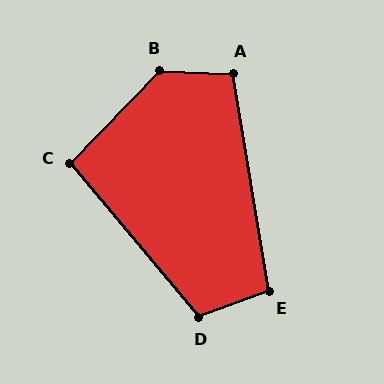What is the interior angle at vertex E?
Approximately 101 degrees (obtuse).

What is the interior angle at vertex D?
Approximately 110 degrees (obtuse).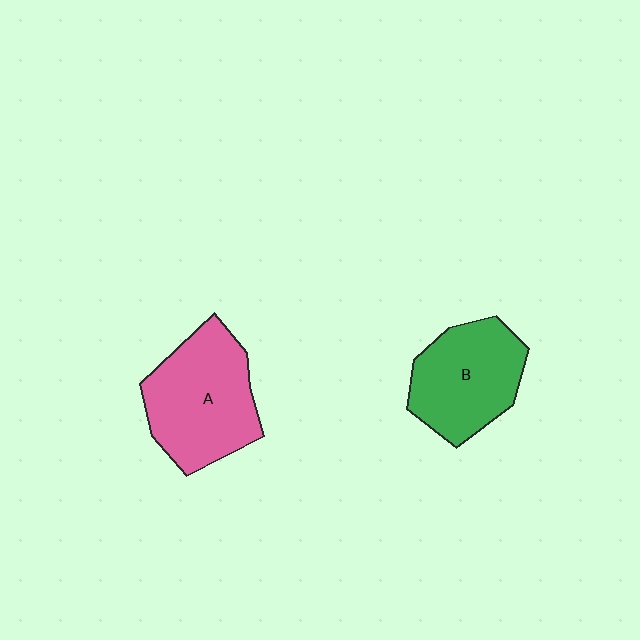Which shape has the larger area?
Shape A (pink).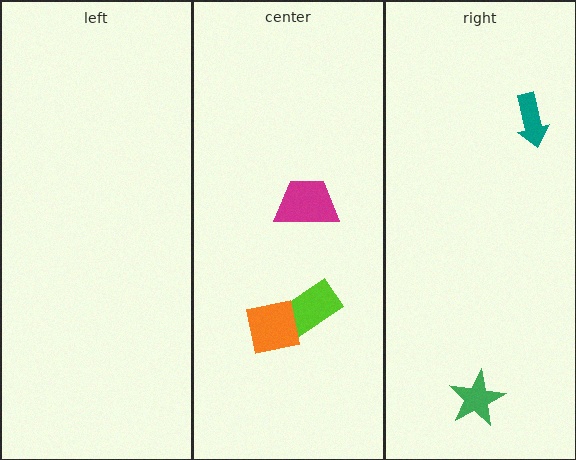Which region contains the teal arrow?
The right region.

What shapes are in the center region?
The magenta trapezoid, the lime rectangle, the orange square.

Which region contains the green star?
The right region.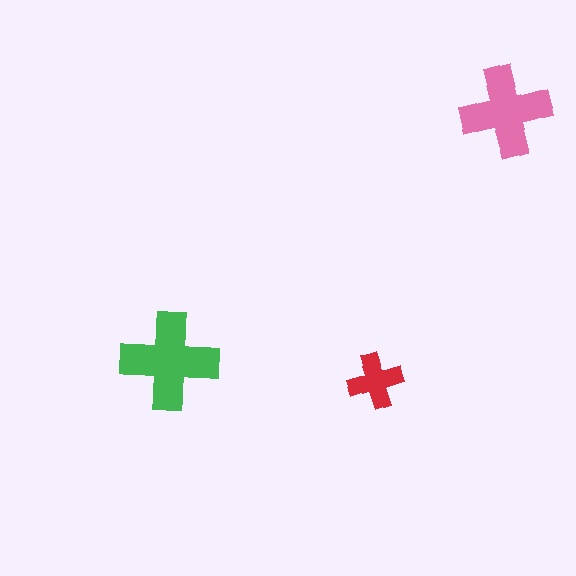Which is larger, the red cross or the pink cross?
The pink one.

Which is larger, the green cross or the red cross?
The green one.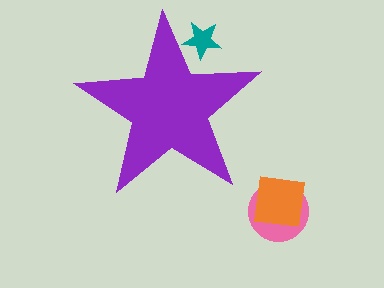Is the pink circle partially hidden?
No, the pink circle is fully visible.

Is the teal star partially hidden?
Yes, the teal star is partially hidden behind the purple star.